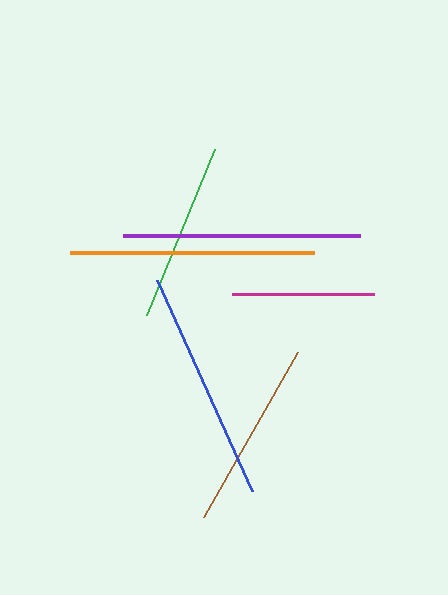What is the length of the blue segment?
The blue segment is approximately 231 pixels long.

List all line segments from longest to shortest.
From longest to shortest: orange, purple, blue, brown, green, magenta.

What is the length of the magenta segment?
The magenta segment is approximately 142 pixels long.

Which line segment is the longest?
The orange line is the longest at approximately 244 pixels.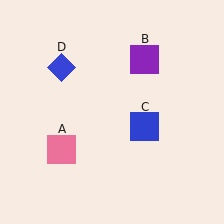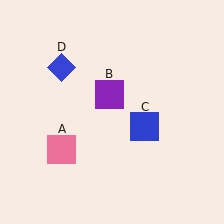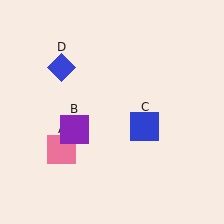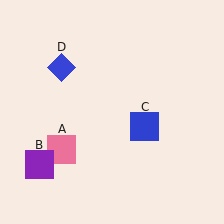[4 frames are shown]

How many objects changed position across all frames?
1 object changed position: purple square (object B).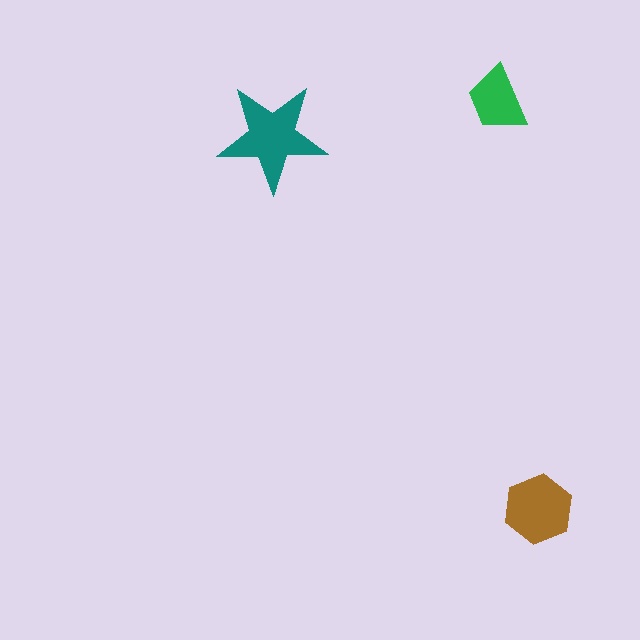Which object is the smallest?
The green trapezoid.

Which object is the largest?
The teal star.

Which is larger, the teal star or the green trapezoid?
The teal star.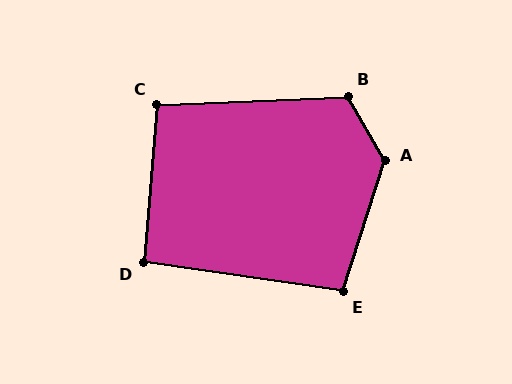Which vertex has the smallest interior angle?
D, at approximately 94 degrees.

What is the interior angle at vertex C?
Approximately 97 degrees (obtuse).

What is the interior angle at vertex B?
Approximately 118 degrees (obtuse).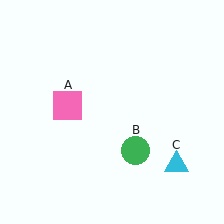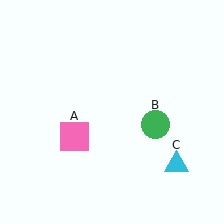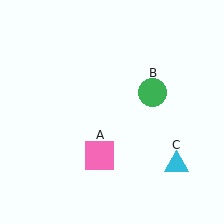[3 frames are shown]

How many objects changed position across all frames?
2 objects changed position: pink square (object A), green circle (object B).